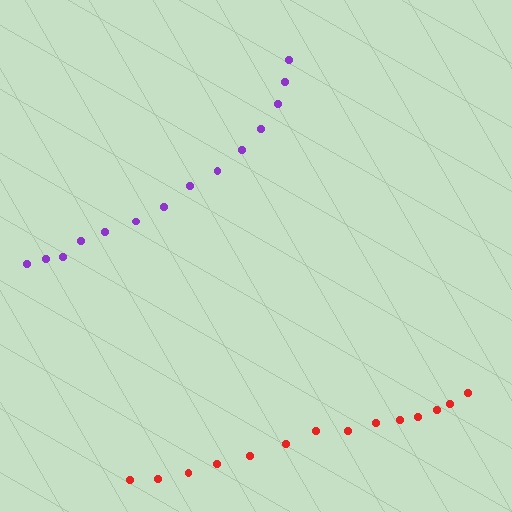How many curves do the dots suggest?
There are 2 distinct paths.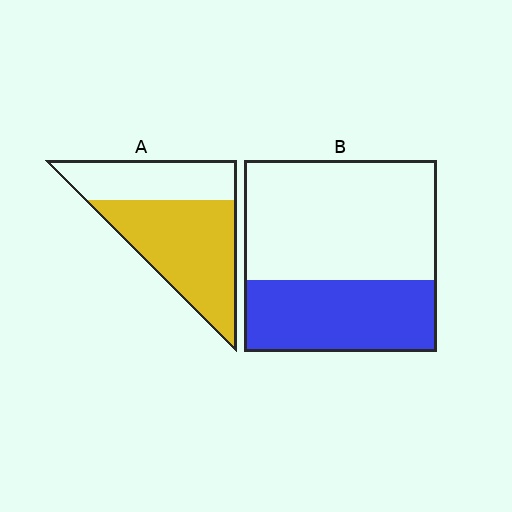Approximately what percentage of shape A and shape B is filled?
A is approximately 65% and B is approximately 40%.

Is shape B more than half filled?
No.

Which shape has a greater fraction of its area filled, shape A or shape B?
Shape A.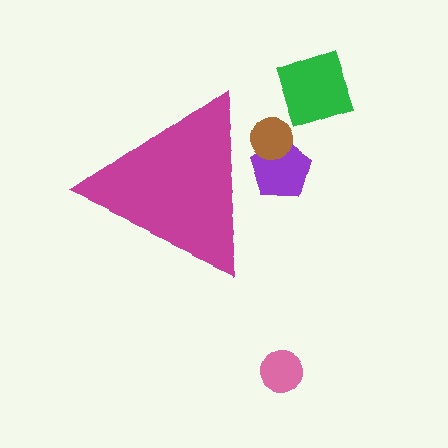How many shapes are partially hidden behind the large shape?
2 shapes are partially hidden.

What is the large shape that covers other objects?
A magenta triangle.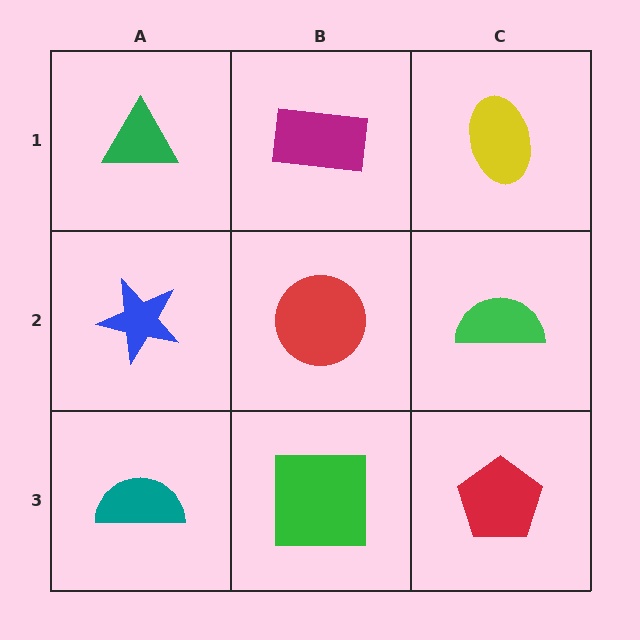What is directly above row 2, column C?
A yellow ellipse.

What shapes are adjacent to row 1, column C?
A green semicircle (row 2, column C), a magenta rectangle (row 1, column B).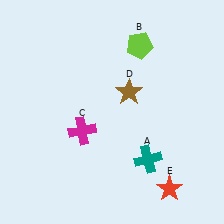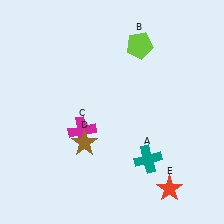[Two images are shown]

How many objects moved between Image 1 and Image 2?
1 object moved between the two images.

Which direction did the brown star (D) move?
The brown star (D) moved down.